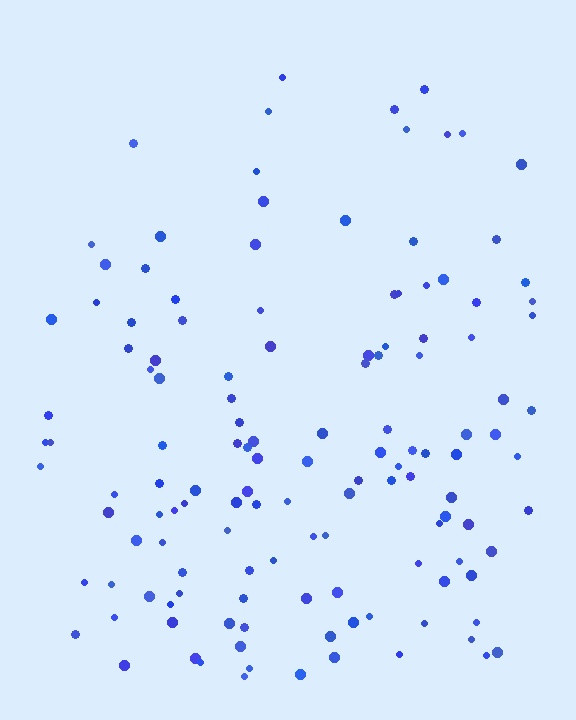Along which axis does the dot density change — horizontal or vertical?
Vertical.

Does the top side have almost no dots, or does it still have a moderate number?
Still a moderate number, just noticeably fewer than the bottom.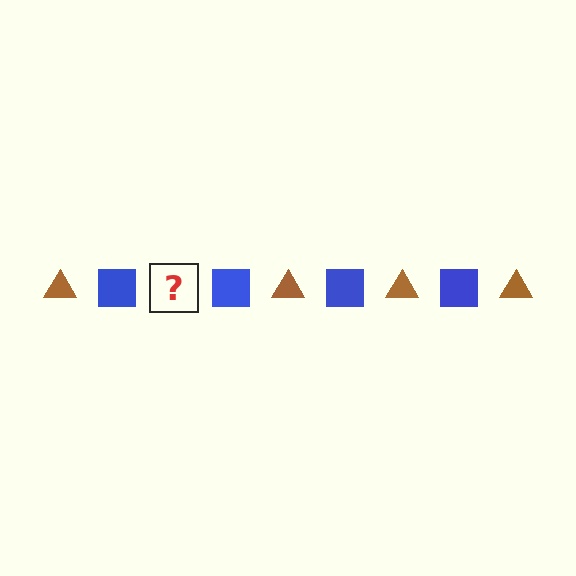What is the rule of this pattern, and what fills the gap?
The rule is that the pattern alternates between brown triangle and blue square. The gap should be filled with a brown triangle.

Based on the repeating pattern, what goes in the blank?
The blank should be a brown triangle.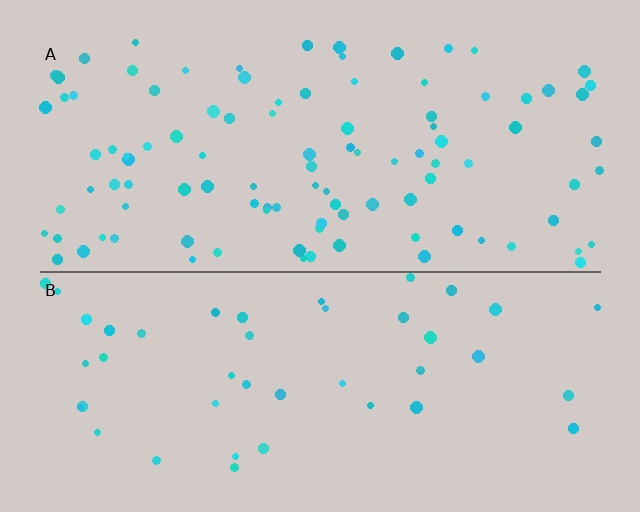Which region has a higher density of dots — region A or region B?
A (the top).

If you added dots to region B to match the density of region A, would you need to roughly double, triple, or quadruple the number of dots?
Approximately double.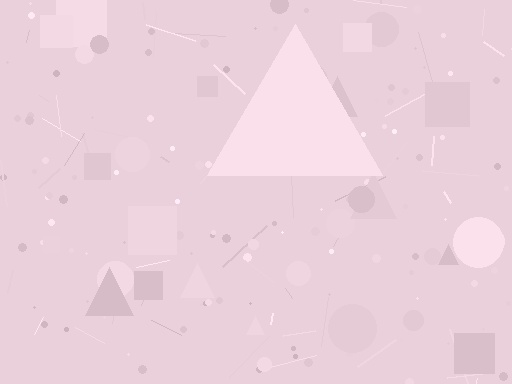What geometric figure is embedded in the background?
A triangle is embedded in the background.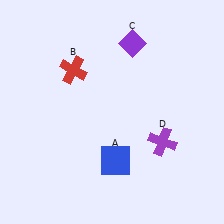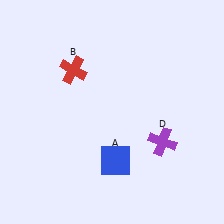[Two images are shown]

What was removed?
The purple diamond (C) was removed in Image 2.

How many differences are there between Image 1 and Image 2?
There is 1 difference between the two images.